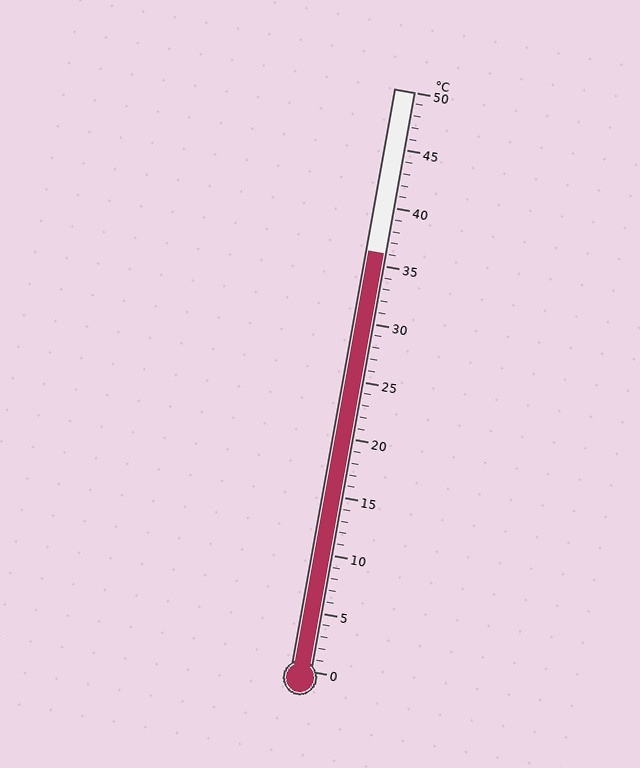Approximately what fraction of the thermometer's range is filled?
The thermometer is filled to approximately 70% of its range.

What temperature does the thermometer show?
The thermometer shows approximately 36°C.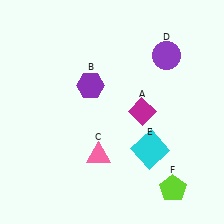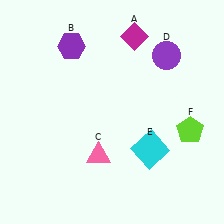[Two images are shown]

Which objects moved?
The objects that moved are: the magenta diamond (A), the purple hexagon (B), the lime pentagon (F).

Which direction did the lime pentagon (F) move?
The lime pentagon (F) moved up.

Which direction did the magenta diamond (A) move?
The magenta diamond (A) moved up.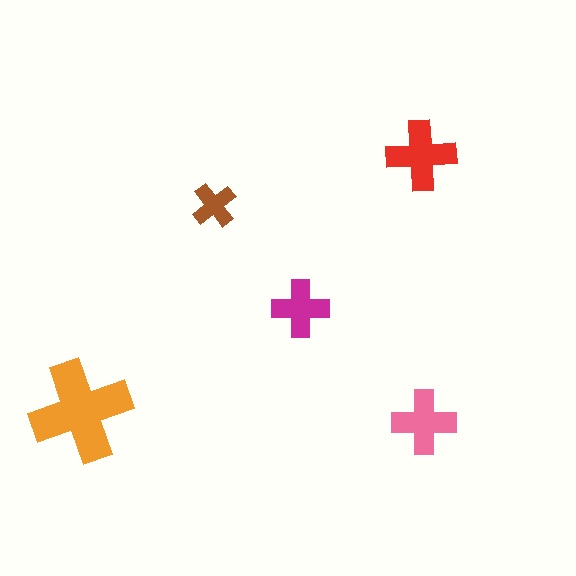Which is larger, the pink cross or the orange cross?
The orange one.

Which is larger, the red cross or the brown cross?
The red one.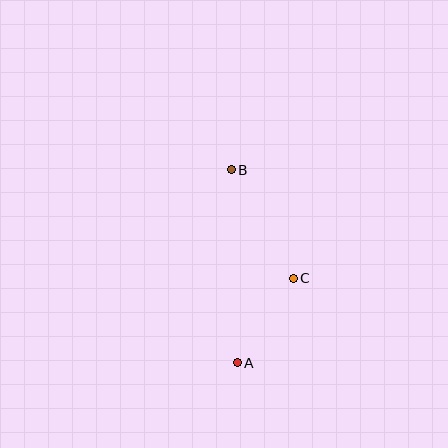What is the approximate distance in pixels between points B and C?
The distance between B and C is approximately 125 pixels.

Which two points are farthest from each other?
Points A and B are farthest from each other.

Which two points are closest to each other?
Points A and C are closest to each other.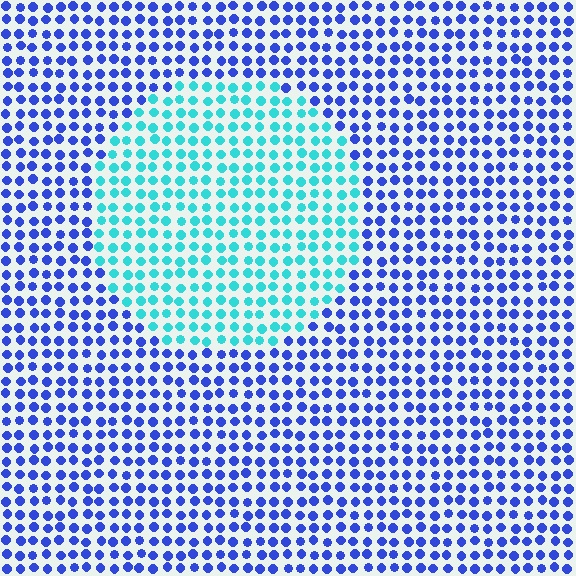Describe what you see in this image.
The image is filled with small blue elements in a uniform arrangement. A circle-shaped region is visible where the elements are tinted to a slightly different hue, forming a subtle color boundary.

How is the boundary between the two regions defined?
The boundary is defined purely by a slight shift in hue (about 53 degrees). Spacing, size, and orientation are identical on both sides.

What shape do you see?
I see a circle.